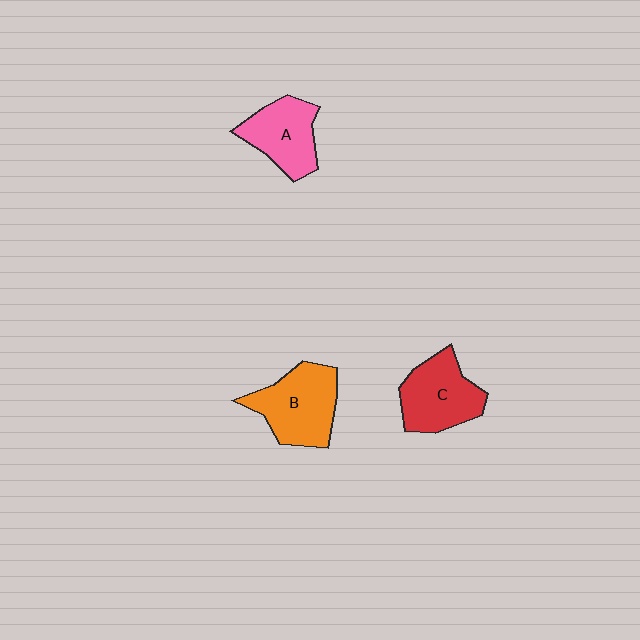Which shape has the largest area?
Shape B (orange).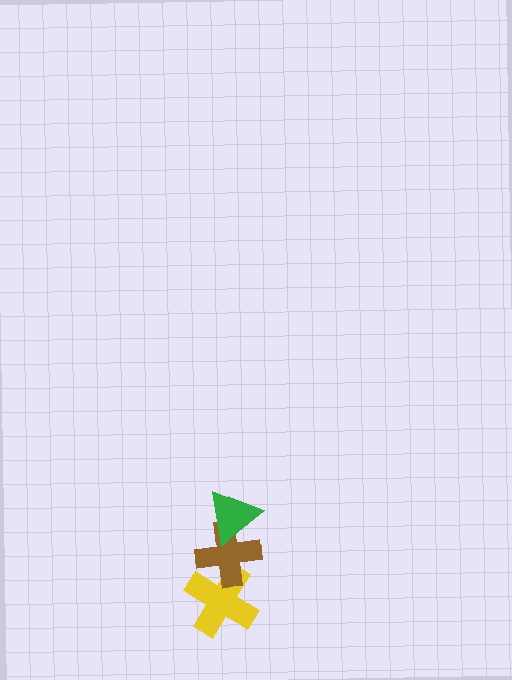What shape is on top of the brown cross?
The green triangle is on top of the brown cross.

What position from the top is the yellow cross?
The yellow cross is 3rd from the top.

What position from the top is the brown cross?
The brown cross is 2nd from the top.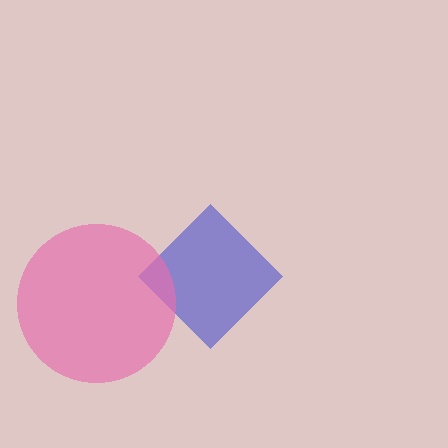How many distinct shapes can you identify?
There are 2 distinct shapes: a blue diamond, a pink circle.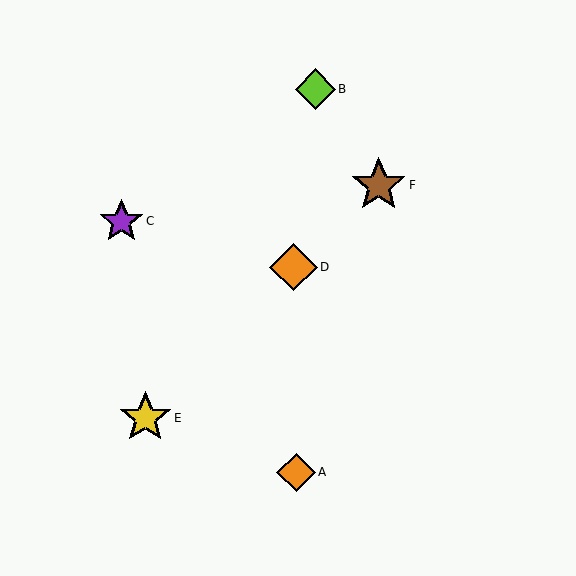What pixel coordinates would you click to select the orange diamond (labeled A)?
Click at (296, 472) to select the orange diamond A.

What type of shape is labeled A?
Shape A is an orange diamond.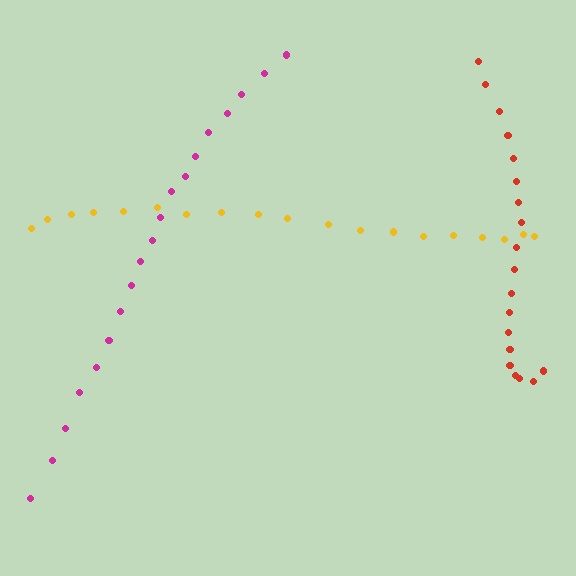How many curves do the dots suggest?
There are 3 distinct paths.